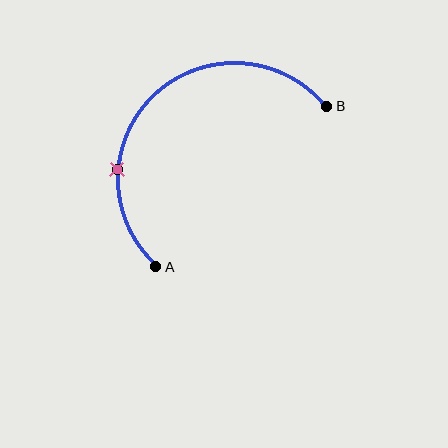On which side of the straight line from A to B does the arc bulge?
The arc bulges above and to the left of the straight line connecting A and B.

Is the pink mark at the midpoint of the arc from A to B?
No. The pink mark lies on the arc but is closer to endpoint A. The arc midpoint would be at the point on the curve equidistant along the arc from both A and B.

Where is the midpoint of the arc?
The arc midpoint is the point on the curve farthest from the straight line joining A and B. It sits above and to the left of that line.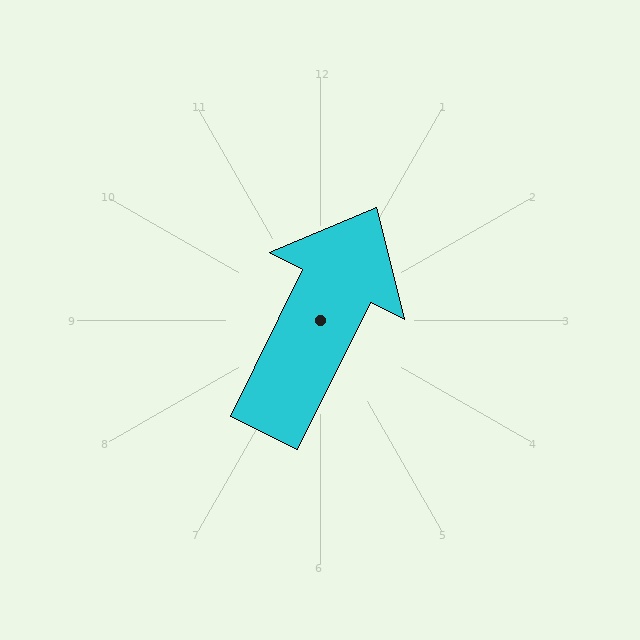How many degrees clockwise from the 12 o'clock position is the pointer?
Approximately 26 degrees.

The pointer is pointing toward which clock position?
Roughly 1 o'clock.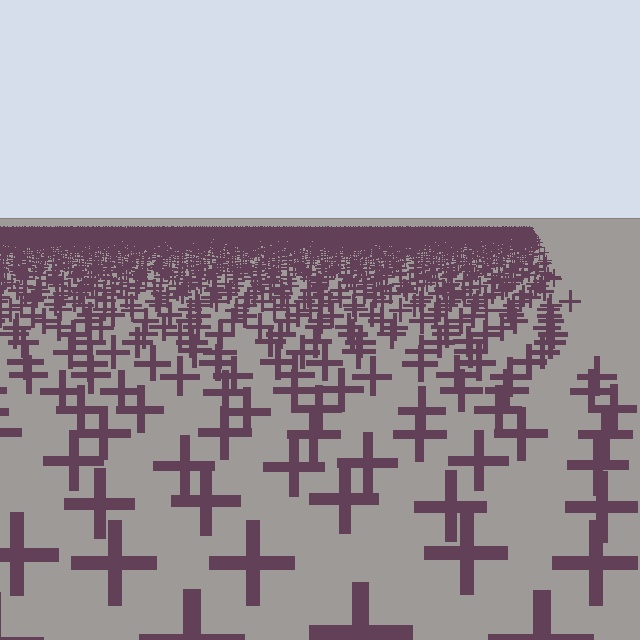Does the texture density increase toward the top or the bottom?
Density increases toward the top.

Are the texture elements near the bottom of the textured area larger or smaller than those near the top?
Larger. Near the bottom, elements are closer to the viewer and appear at a bigger on-screen size.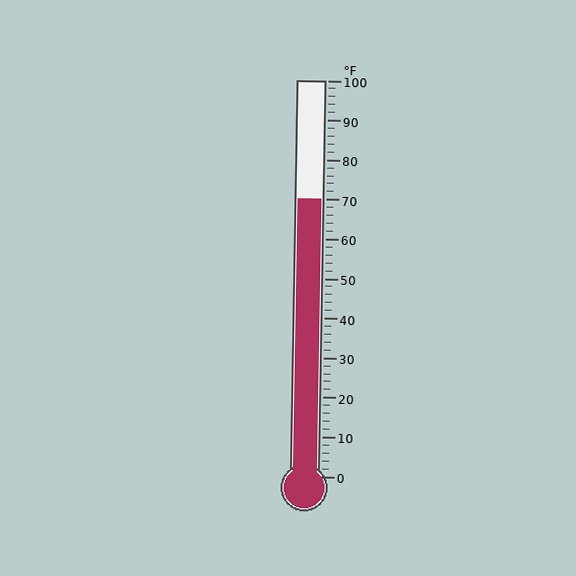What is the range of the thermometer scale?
The thermometer scale ranges from 0°F to 100°F.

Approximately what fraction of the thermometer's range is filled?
The thermometer is filled to approximately 70% of its range.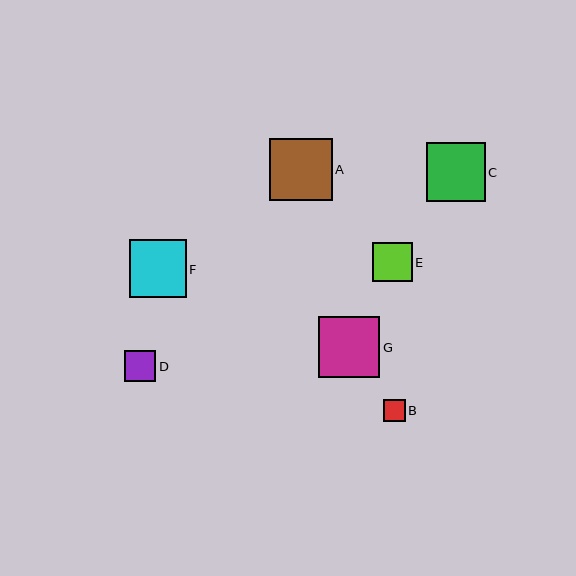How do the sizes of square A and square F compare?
Square A and square F are approximately the same size.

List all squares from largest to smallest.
From largest to smallest: A, G, C, F, E, D, B.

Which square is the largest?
Square A is the largest with a size of approximately 62 pixels.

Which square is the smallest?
Square B is the smallest with a size of approximately 22 pixels.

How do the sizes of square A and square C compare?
Square A and square C are approximately the same size.